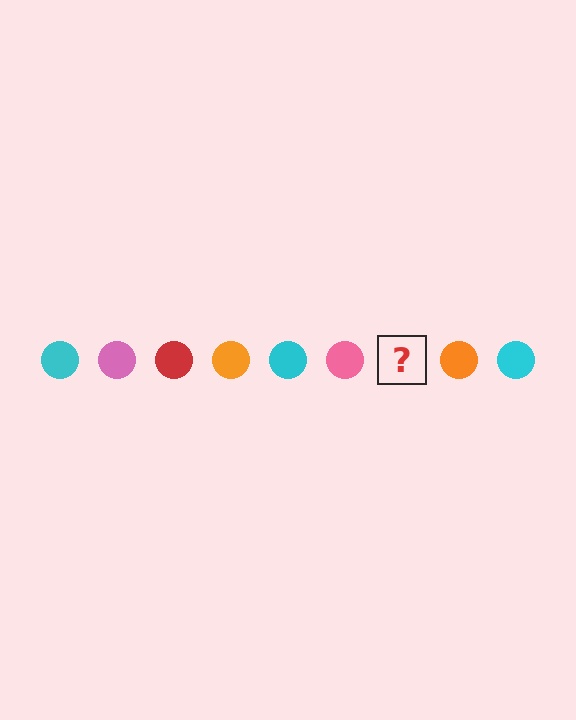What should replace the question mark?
The question mark should be replaced with a red circle.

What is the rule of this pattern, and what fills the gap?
The rule is that the pattern cycles through cyan, pink, red, orange circles. The gap should be filled with a red circle.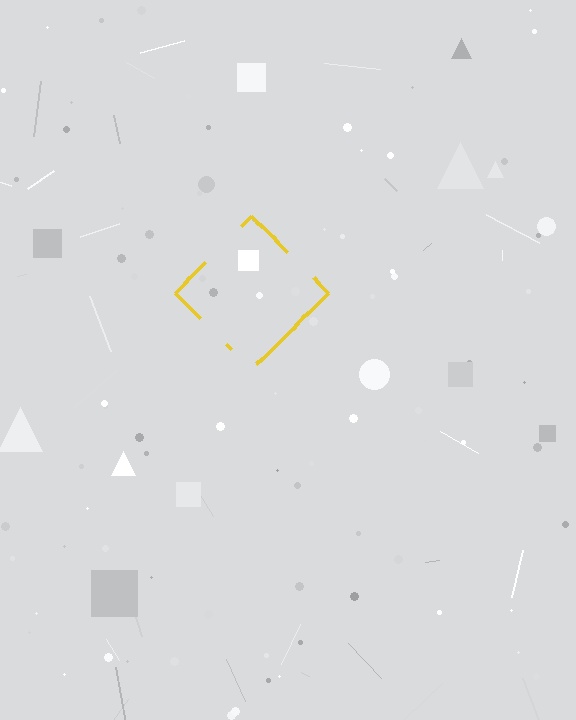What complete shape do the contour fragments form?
The contour fragments form a diamond.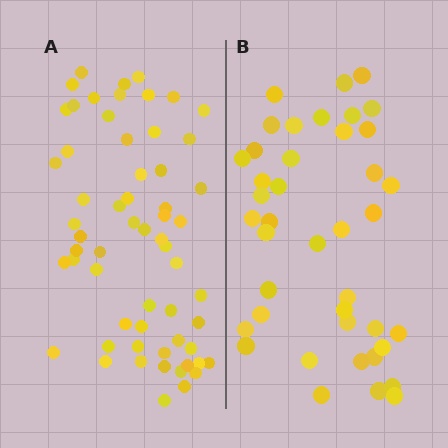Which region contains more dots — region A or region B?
Region A (the left region) has more dots.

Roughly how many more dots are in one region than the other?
Region A has approximately 20 more dots than region B.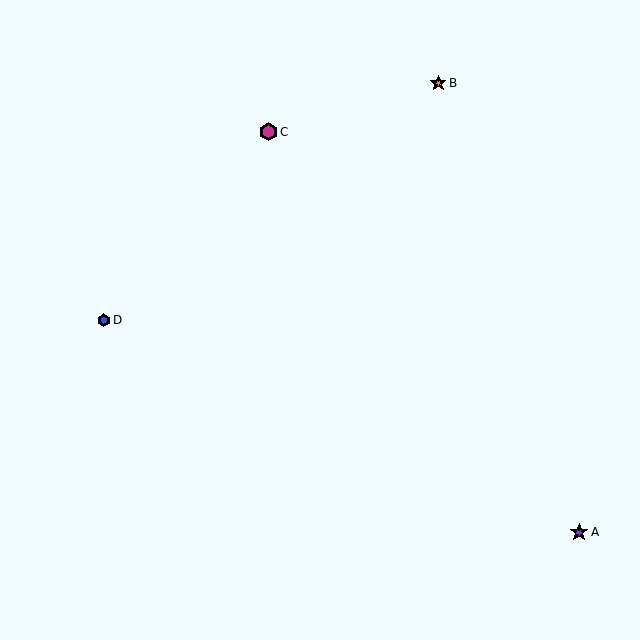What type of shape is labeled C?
Shape C is a magenta hexagon.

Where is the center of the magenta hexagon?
The center of the magenta hexagon is at (268, 132).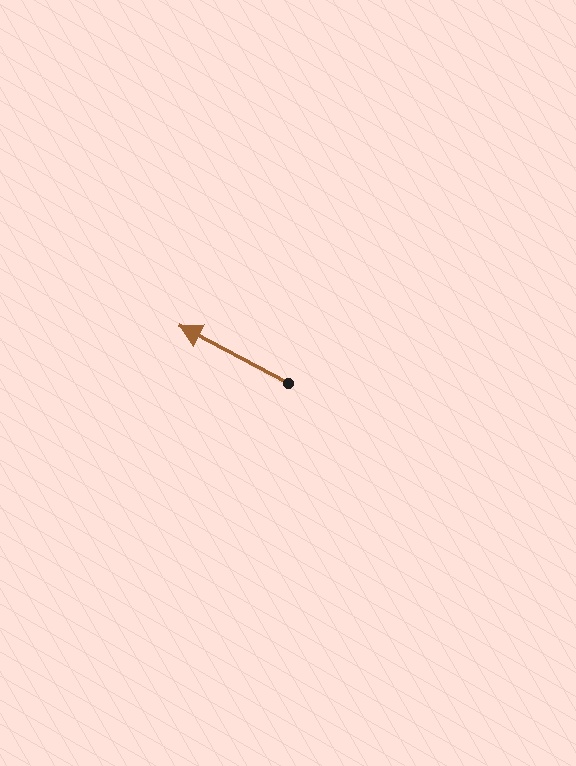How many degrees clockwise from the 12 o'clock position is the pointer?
Approximately 298 degrees.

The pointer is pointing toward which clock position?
Roughly 10 o'clock.